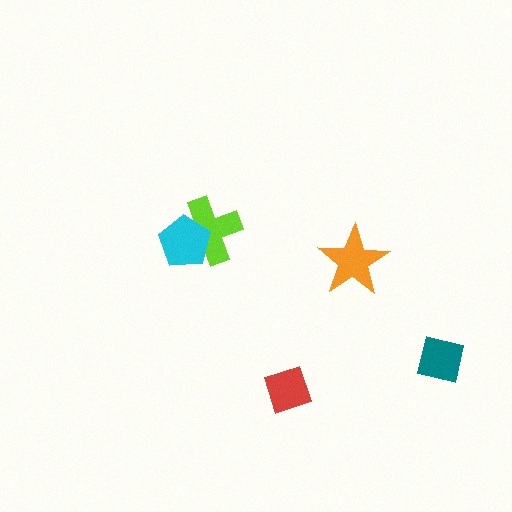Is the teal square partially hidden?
No, no other shape covers it.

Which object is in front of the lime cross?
The cyan pentagon is in front of the lime cross.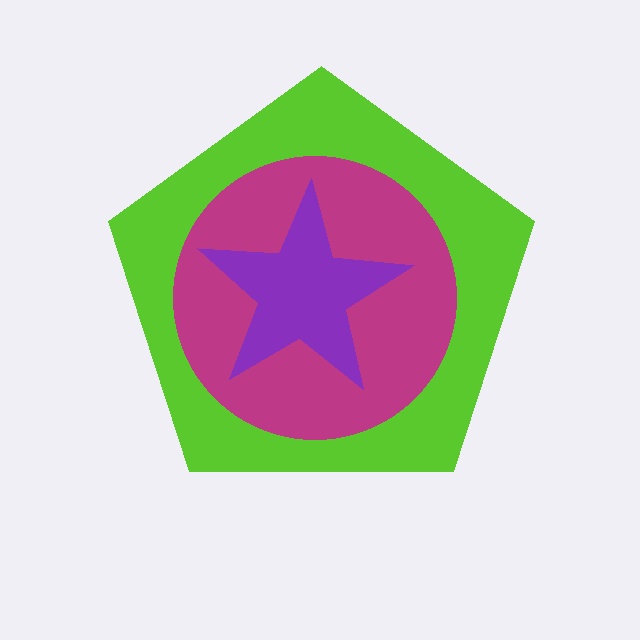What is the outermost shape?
The lime pentagon.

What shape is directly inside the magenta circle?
The purple star.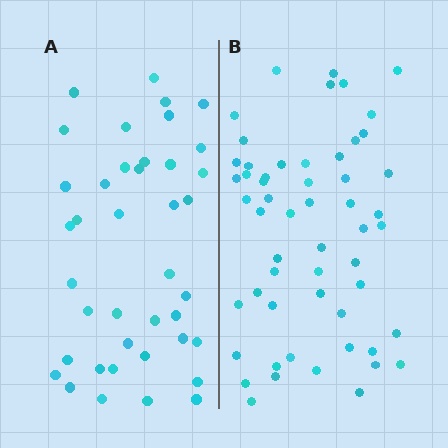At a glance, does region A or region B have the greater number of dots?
Region B (the right region) has more dots.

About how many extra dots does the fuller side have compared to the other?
Region B has approximately 15 more dots than region A.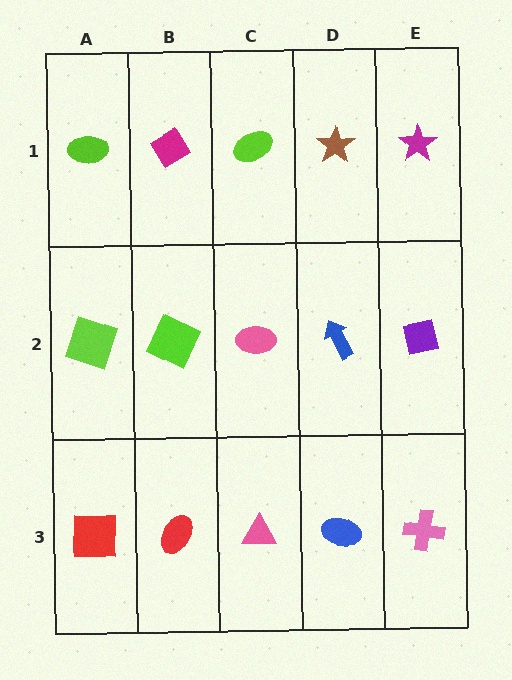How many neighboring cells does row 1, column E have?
2.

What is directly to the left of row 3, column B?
A red square.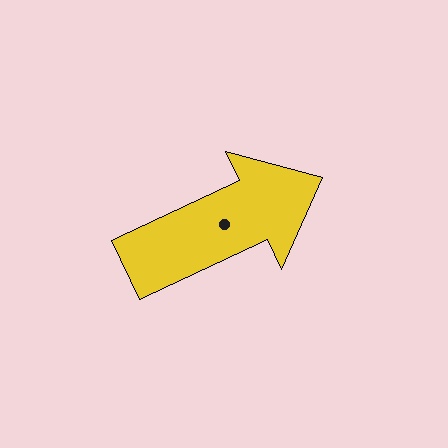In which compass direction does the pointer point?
Northeast.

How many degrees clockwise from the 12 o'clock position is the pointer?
Approximately 65 degrees.